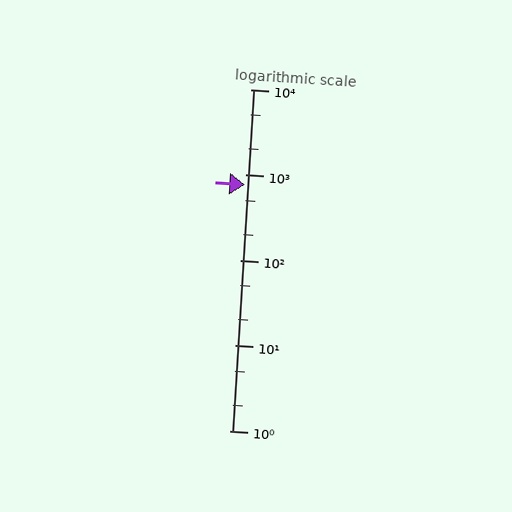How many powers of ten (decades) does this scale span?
The scale spans 4 decades, from 1 to 10000.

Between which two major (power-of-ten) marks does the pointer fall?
The pointer is between 100 and 1000.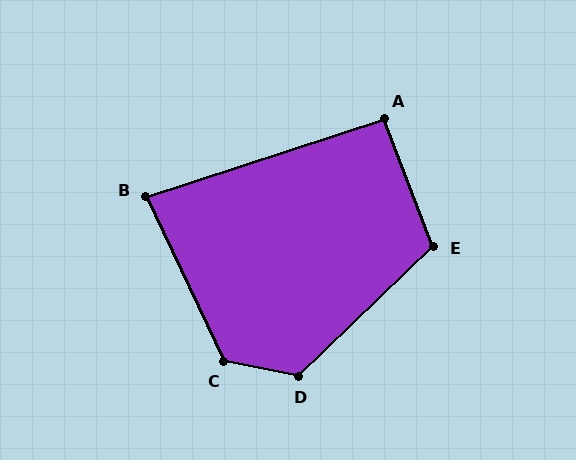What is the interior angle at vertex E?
Approximately 112 degrees (obtuse).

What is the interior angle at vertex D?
Approximately 125 degrees (obtuse).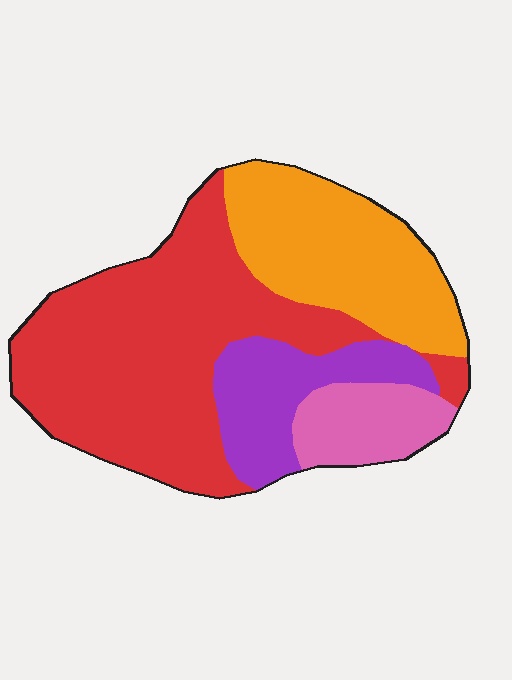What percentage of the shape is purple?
Purple takes up less than a quarter of the shape.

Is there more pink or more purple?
Purple.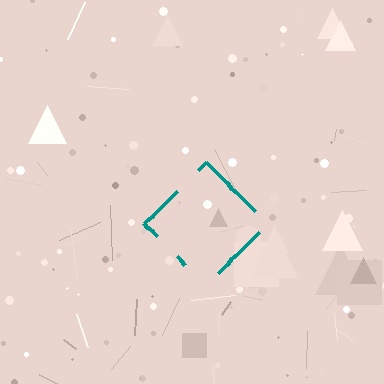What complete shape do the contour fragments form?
The contour fragments form a diamond.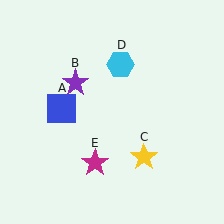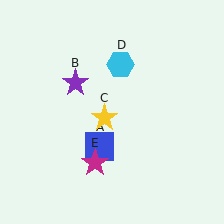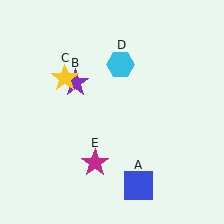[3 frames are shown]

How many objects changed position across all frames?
2 objects changed position: blue square (object A), yellow star (object C).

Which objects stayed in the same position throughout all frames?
Purple star (object B) and cyan hexagon (object D) and magenta star (object E) remained stationary.